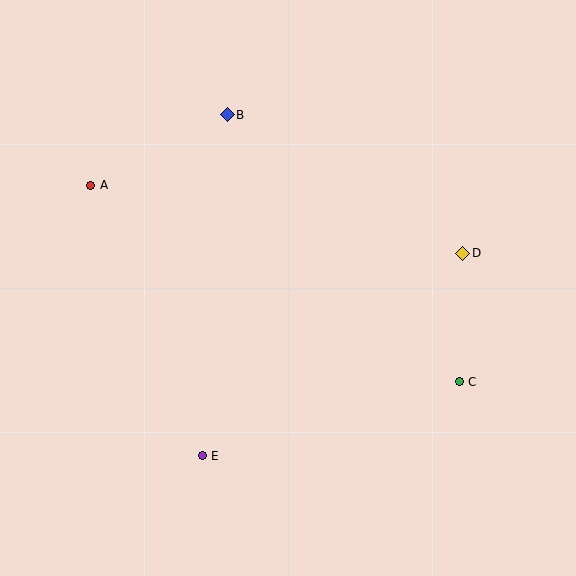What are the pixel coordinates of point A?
Point A is at (91, 185).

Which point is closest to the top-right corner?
Point D is closest to the top-right corner.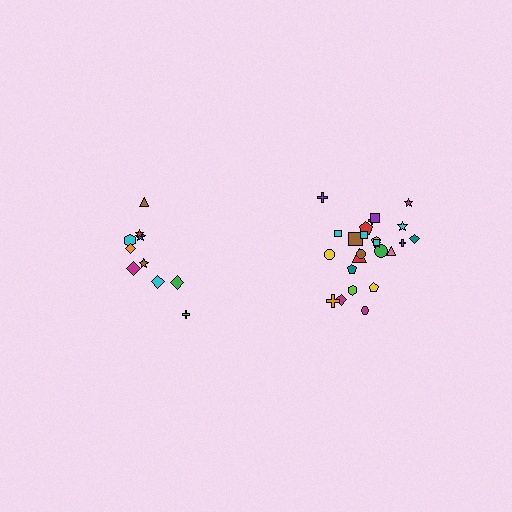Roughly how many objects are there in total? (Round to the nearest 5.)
Roughly 35 objects in total.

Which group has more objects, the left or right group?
The right group.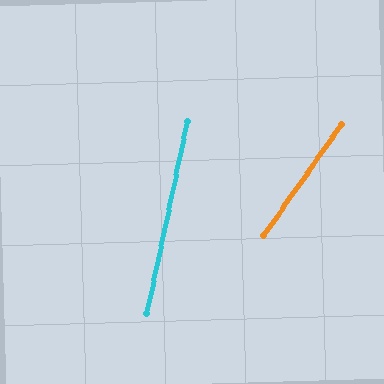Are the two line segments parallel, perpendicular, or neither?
Neither parallel nor perpendicular — they differ by about 23°.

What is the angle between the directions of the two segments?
Approximately 23 degrees.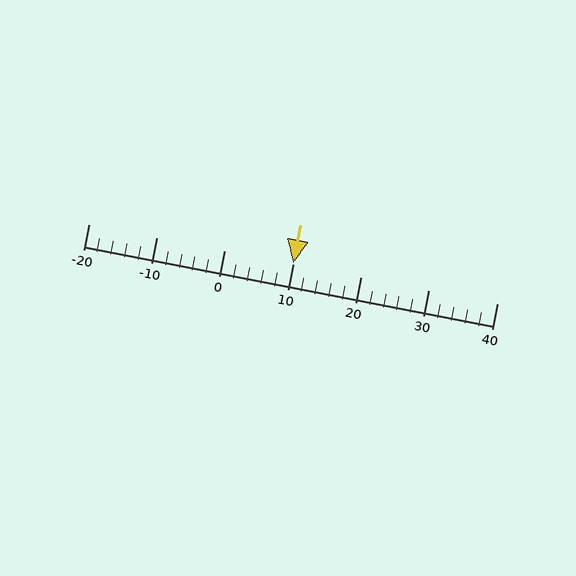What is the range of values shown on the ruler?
The ruler shows values from -20 to 40.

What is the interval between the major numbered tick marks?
The major tick marks are spaced 10 units apart.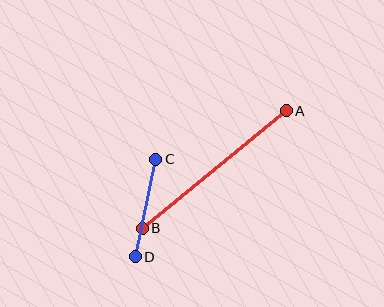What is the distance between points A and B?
The distance is approximately 186 pixels.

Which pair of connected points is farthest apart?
Points A and B are farthest apart.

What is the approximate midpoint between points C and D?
The midpoint is at approximately (145, 208) pixels.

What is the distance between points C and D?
The distance is approximately 100 pixels.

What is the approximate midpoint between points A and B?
The midpoint is at approximately (214, 170) pixels.